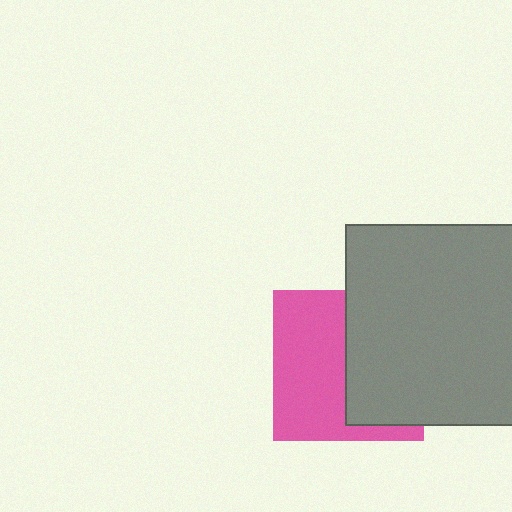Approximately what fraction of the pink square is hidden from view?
Roughly 47% of the pink square is hidden behind the gray square.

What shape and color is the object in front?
The object in front is a gray square.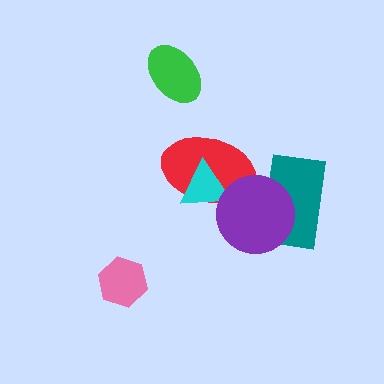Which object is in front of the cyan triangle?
The purple circle is in front of the cyan triangle.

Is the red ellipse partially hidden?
Yes, it is partially covered by another shape.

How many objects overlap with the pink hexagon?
0 objects overlap with the pink hexagon.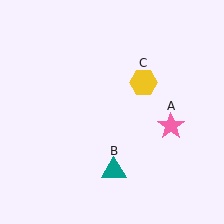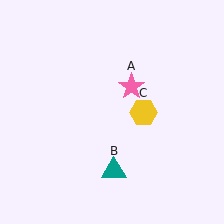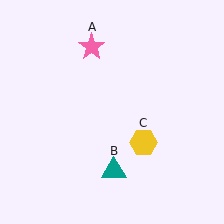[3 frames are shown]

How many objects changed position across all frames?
2 objects changed position: pink star (object A), yellow hexagon (object C).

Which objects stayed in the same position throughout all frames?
Teal triangle (object B) remained stationary.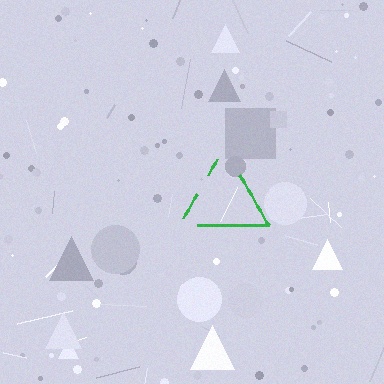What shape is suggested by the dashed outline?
The dashed outline suggests a triangle.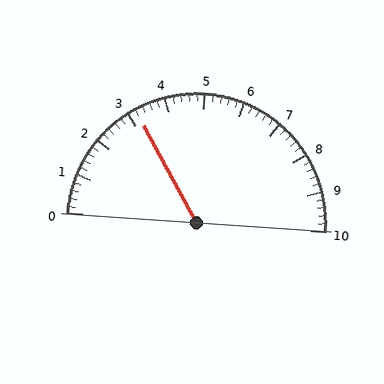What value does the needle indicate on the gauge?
The needle indicates approximately 3.2.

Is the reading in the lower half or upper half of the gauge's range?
The reading is in the lower half of the range (0 to 10).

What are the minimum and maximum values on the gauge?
The gauge ranges from 0 to 10.